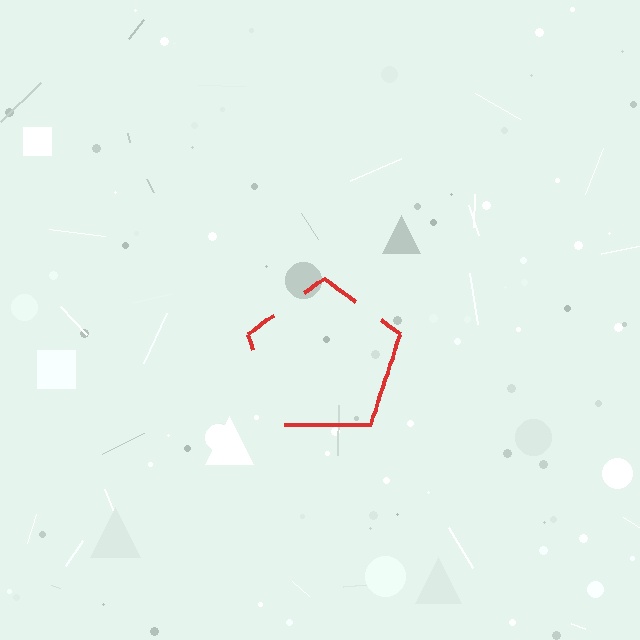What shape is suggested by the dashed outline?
The dashed outline suggests a pentagon.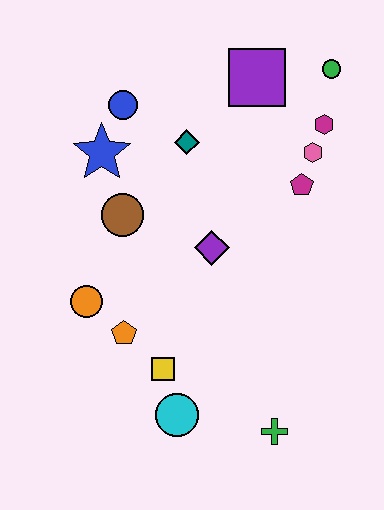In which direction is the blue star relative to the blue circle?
The blue star is below the blue circle.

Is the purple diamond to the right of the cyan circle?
Yes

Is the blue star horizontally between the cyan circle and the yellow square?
No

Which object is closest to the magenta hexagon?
The pink hexagon is closest to the magenta hexagon.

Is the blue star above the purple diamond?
Yes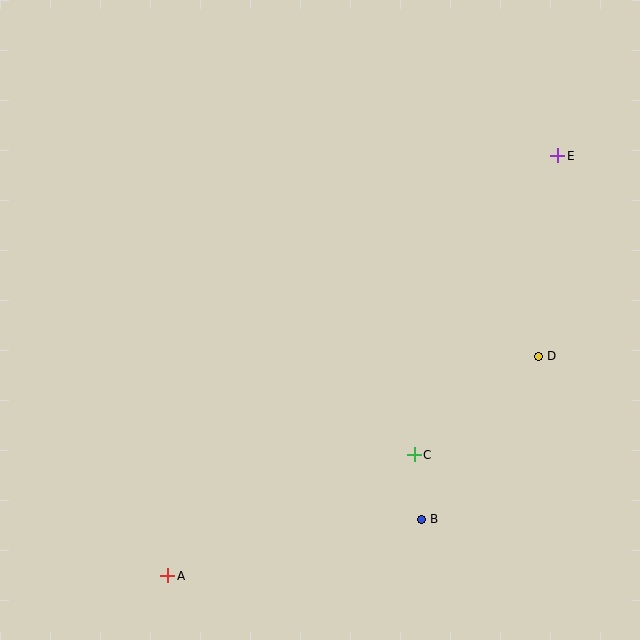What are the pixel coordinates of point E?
Point E is at (558, 156).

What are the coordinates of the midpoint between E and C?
The midpoint between E and C is at (486, 305).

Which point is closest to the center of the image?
Point C at (414, 455) is closest to the center.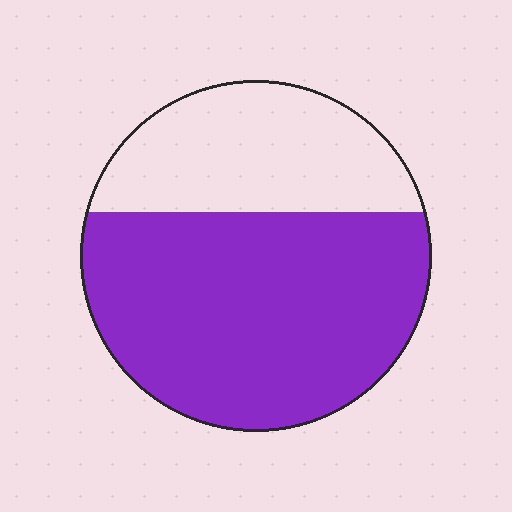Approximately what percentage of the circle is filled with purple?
Approximately 65%.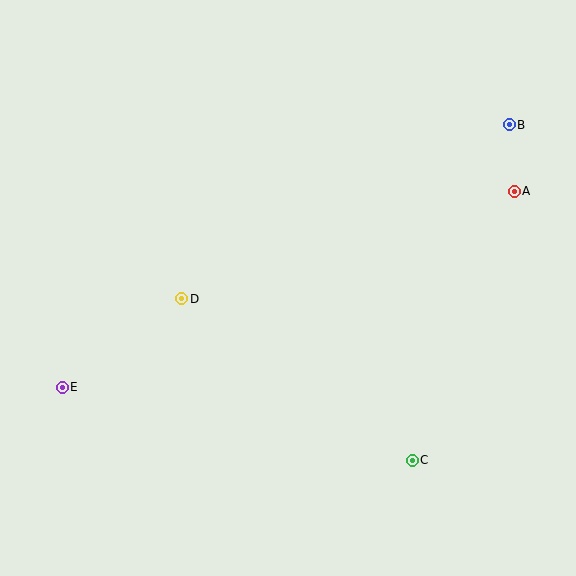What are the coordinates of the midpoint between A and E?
The midpoint between A and E is at (288, 289).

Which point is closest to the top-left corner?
Point D is closest to the top-left corner.